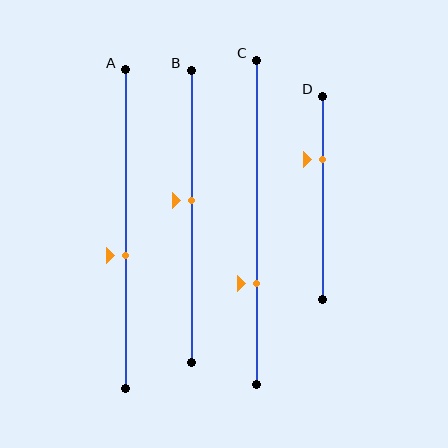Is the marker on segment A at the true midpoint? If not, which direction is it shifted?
No, the marker on segment A is shifted downward by about 8% of the segment length.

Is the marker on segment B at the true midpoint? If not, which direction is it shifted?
No, the marker on segment B is shifted upward by about 5% of the segment length.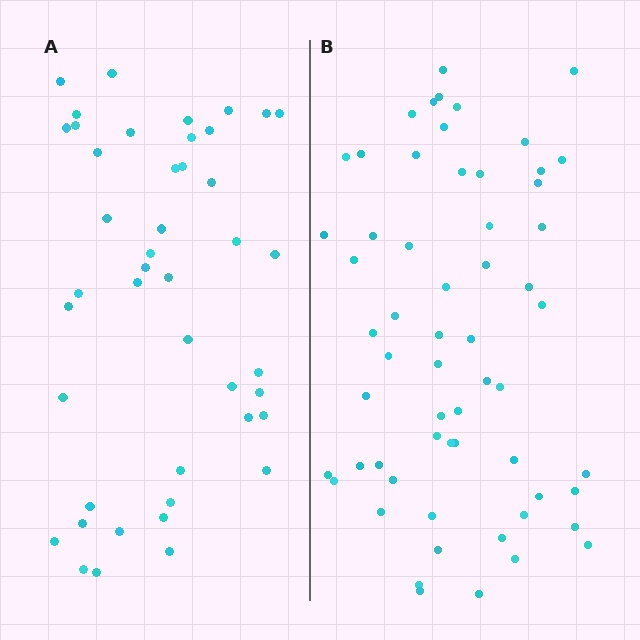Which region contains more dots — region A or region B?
Region B (the right region) has more dots.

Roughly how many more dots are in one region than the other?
Region B has approximately 15 more dots than region A.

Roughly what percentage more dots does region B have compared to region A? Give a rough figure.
About 35% more.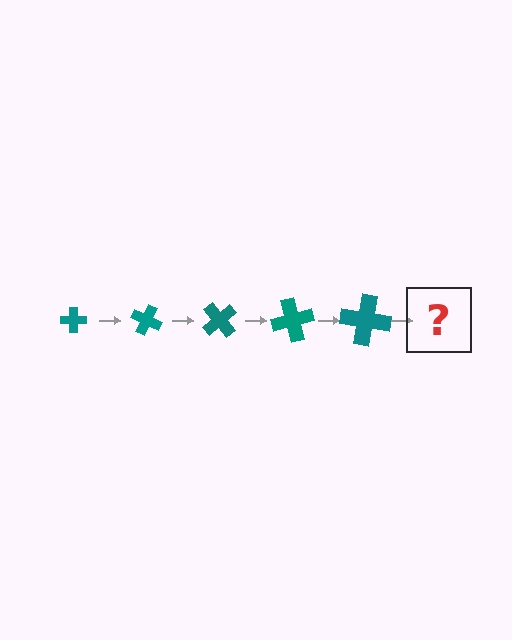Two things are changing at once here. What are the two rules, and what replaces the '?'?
The two rules are that the cross grows larger each step and it rotates 25 degrees each step. The '?' should be a cross, larger than the previous one and rotated 125 degrees from the start.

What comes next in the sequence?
The next element should be a cross, larger than the previous one and rotated 125 degrees from the start.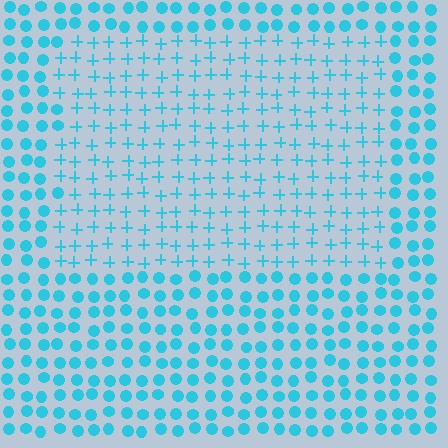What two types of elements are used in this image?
The image uses plus signs inside the rectangle region and circles outside it.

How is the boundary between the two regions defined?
The boundary is defined by a change in element shape: plus signs inside vs. circles outside. All elements share the same color and spacing.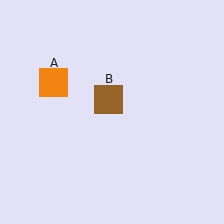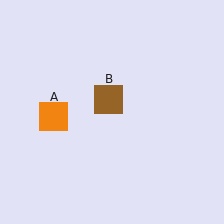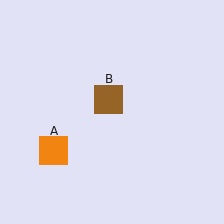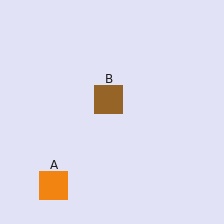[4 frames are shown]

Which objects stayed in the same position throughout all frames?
Brown square (object B) remained stationary.